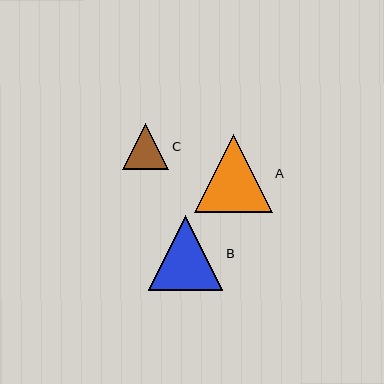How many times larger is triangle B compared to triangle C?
Triangle B is approximately 1.6 times the size of triangle C.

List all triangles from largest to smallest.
From largest to smallest: A, B, C.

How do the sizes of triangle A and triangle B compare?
Triangle A and triangle B are approximately the same size.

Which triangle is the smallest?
Triangle C is the smallest with a size of approximately 47 pixels.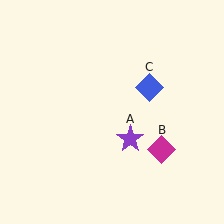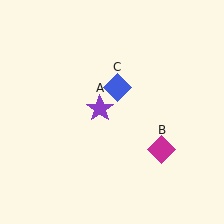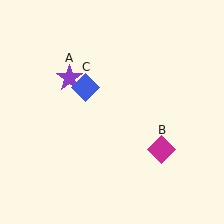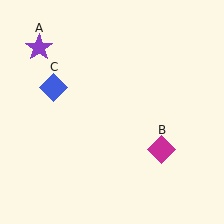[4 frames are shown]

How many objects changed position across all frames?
2 objects changed position: purple star (object A), blue diamond (object C).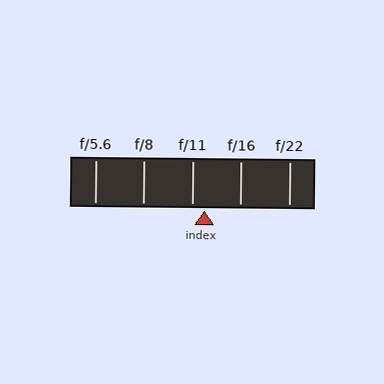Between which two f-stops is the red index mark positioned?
The index mark is between f/11 and f/16.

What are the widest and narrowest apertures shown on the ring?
The widest aperture shown is f/5.6 and the narrowest is f/22.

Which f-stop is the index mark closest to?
The index mark is closest to f/11.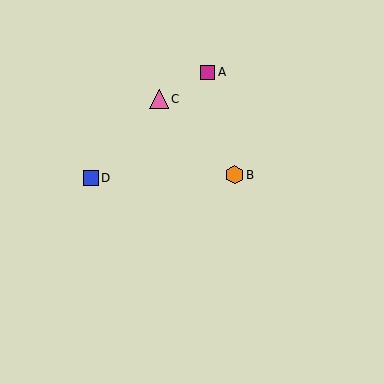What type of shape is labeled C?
Shape C is a pink triangle.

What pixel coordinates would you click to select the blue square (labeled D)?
Click at (91, 178) to select the blue square D.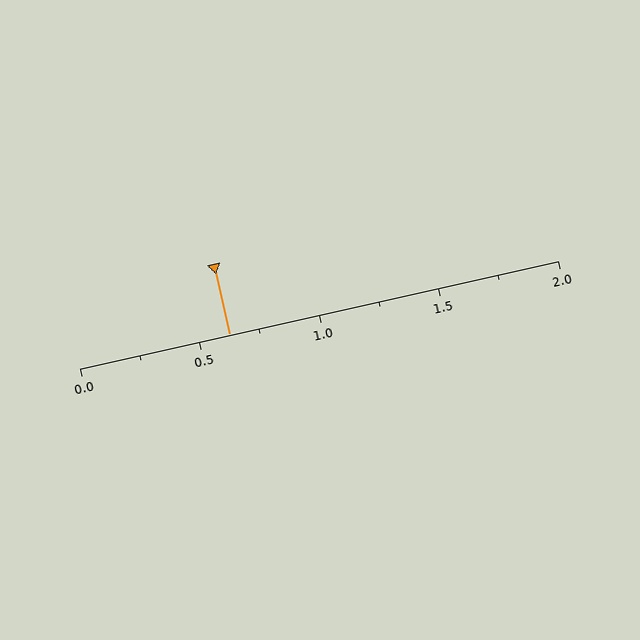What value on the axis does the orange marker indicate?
The marker indicates approximately 0.62.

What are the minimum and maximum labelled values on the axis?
The axis runs from 0.0 to 2.0.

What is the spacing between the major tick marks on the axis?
The major ticks are spaced 0.5 apart.